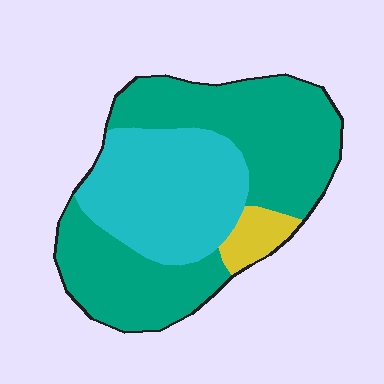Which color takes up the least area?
Yellow, at roughly 5%.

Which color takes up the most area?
Teal, at roughly 60%.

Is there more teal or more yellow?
Teal.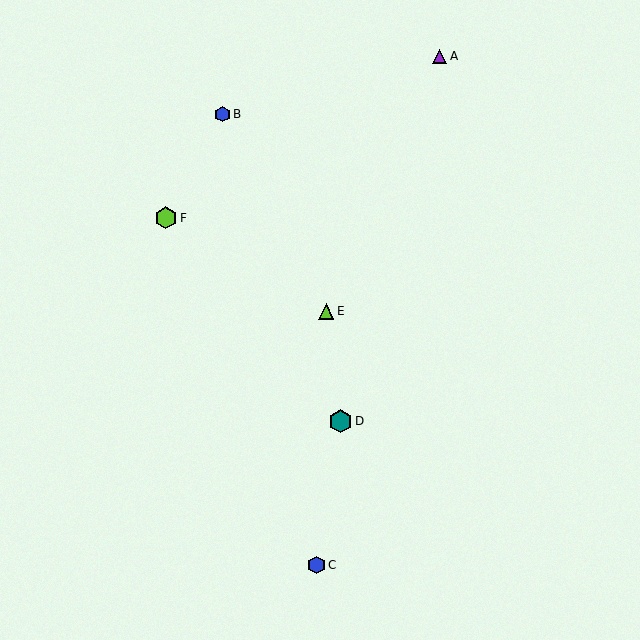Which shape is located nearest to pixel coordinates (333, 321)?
The lime triangle (labeled E) at (326, 311) is nearest to that location.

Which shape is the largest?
The teal hexagon (labeled D) is the largest.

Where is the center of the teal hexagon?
The center of the teal hexagon is at (341, 421).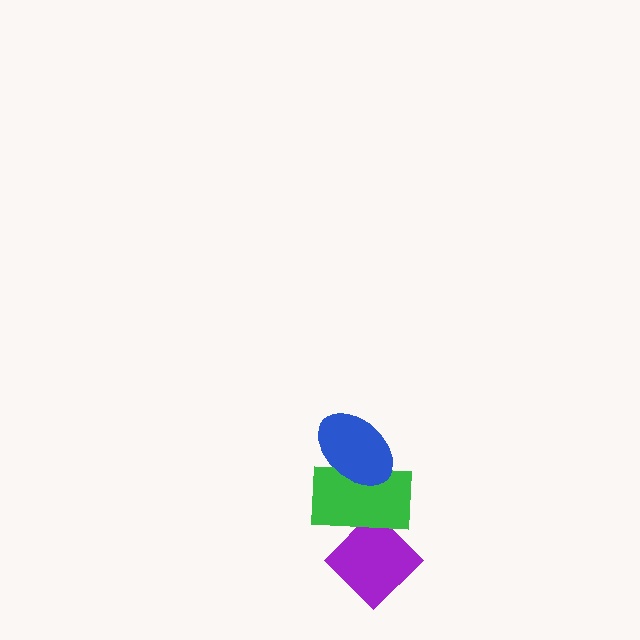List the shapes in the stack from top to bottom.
From top to bottom: the blue ellipse, the green rectangle, the purple diamond.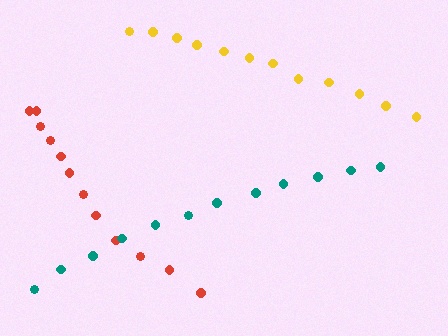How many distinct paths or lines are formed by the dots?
There are 3 distinct paths.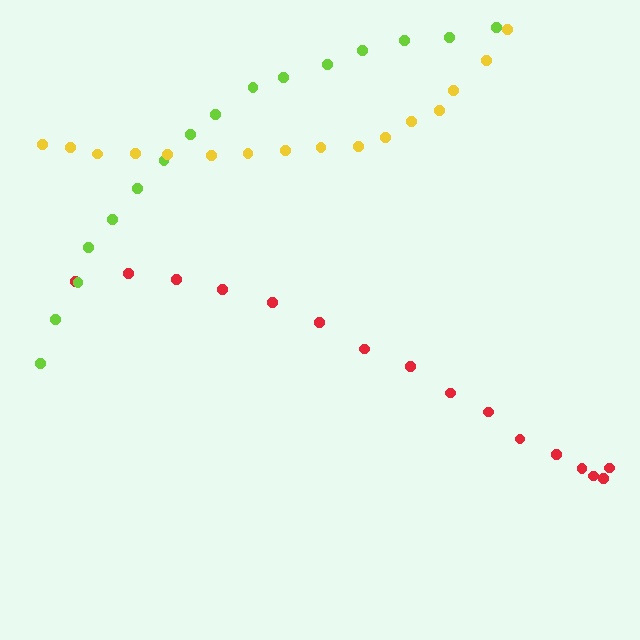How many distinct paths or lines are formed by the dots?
There are 3 distinct paths.